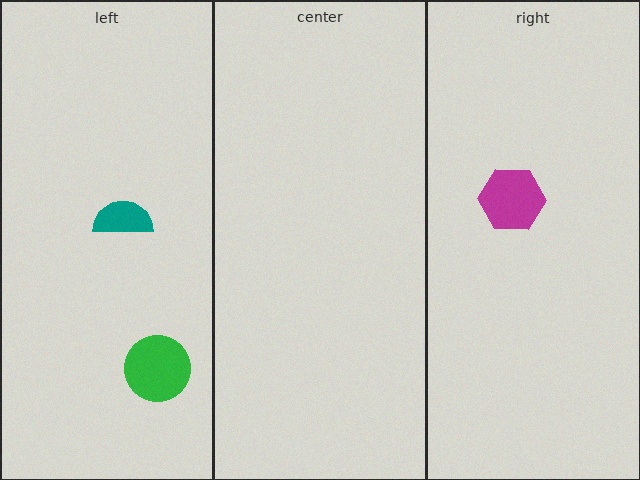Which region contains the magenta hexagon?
The right region.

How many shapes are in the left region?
2.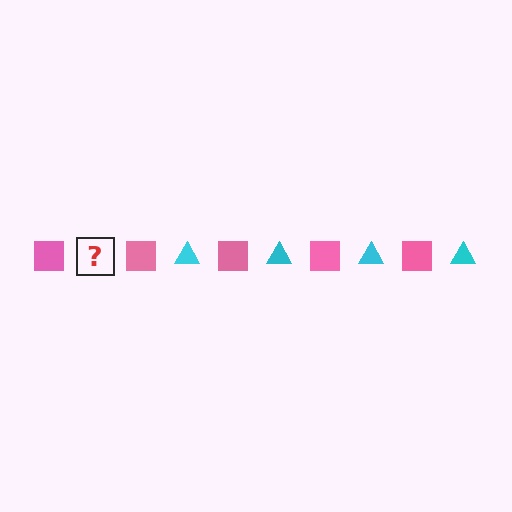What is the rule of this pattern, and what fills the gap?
The rule is that the pattern alternates between pink square and cyan triangle. The gap should be filled with a cyan triangle.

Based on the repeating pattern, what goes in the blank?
The blank should be a cyan triangle.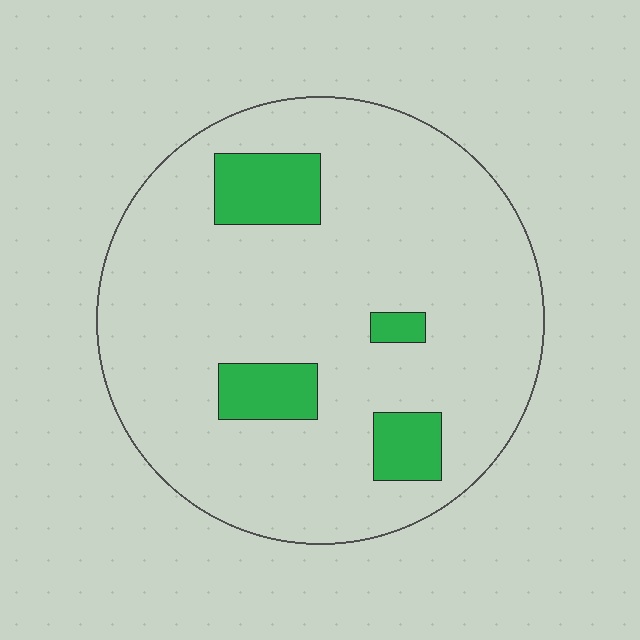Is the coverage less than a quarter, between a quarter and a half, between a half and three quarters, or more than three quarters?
Less than a quarter.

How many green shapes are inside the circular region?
4.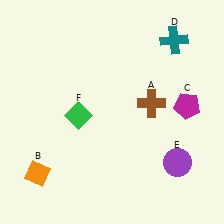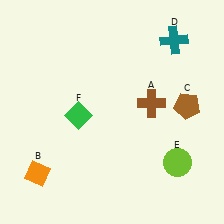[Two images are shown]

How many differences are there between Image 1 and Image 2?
There are 2 differences between the two images.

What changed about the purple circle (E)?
In Image 1, E is purple. In Image 2, it changed to lime.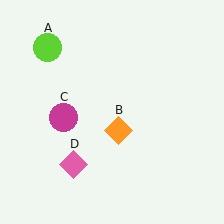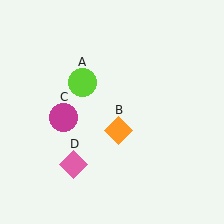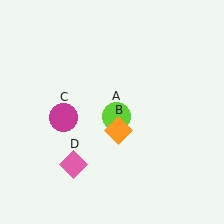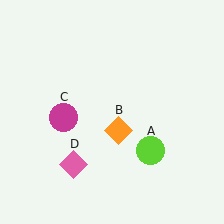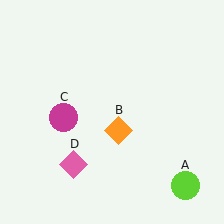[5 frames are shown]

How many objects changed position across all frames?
1 object changed position: lime circle (object A).